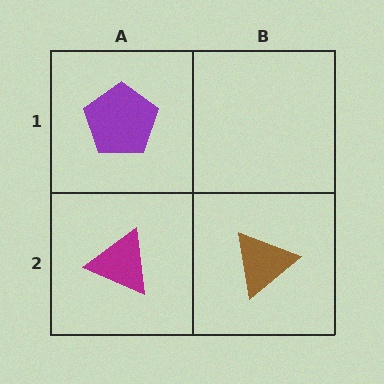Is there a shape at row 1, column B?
No, that cell is empty.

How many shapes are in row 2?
2 shapes.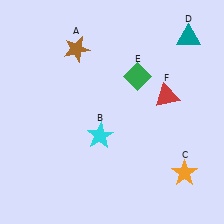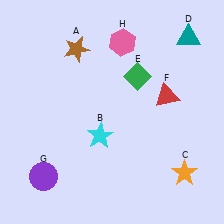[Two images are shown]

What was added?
A purple circle (G), a pink hexagon (H) were added in Image 2.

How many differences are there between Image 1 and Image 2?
There are 2 differences between the two images.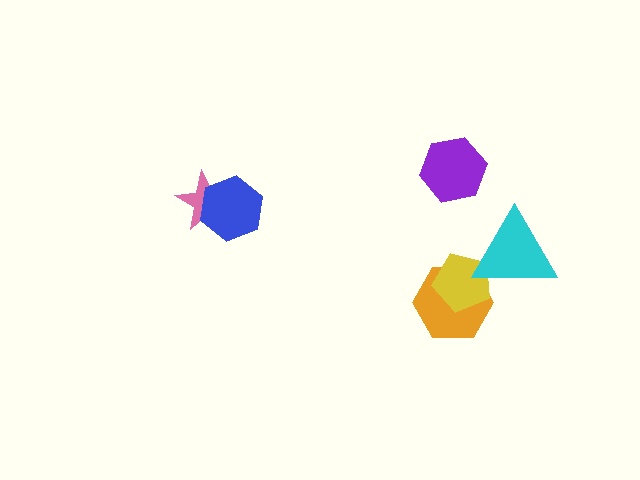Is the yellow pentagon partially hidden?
Yes, it is partially covered by another shape.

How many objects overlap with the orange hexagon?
2 objects overlap with the orange hexagon.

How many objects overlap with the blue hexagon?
1 object overlaps with the blue hexagon.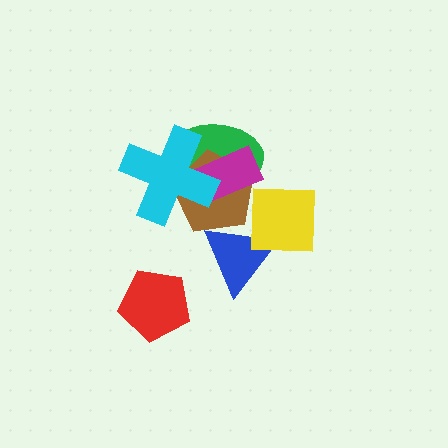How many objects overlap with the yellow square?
2 objects overlap with the yellow square.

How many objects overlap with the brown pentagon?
5 objects overlap with the brown pentagon.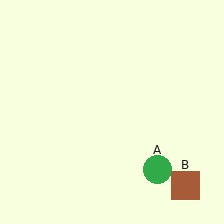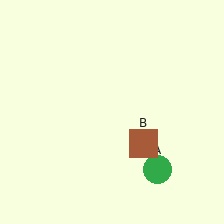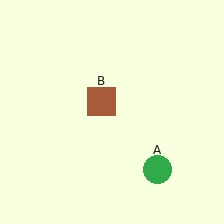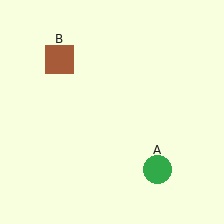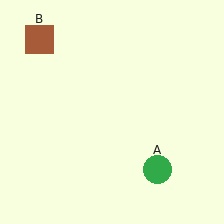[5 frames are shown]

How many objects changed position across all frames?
1 object changed position: brown square (object B).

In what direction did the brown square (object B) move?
The brown square (object B) moved up and to the left.